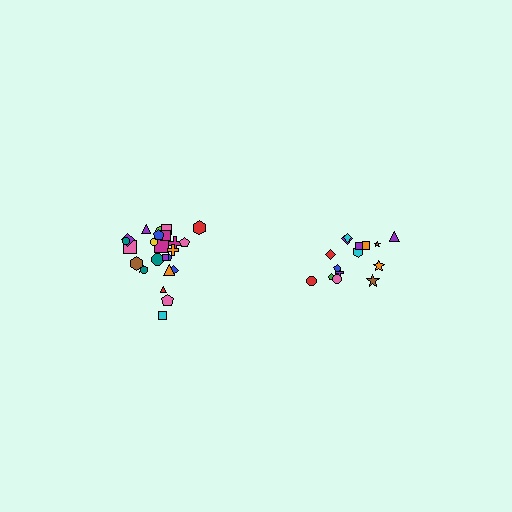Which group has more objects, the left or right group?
The left group.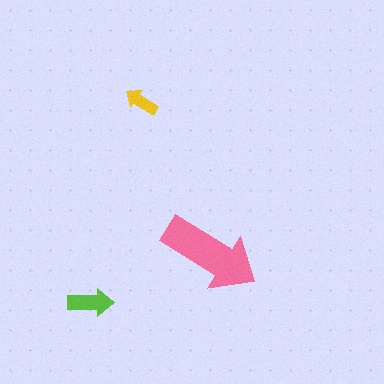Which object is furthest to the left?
The lime arrow is leftmost.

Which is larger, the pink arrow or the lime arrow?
The pink one.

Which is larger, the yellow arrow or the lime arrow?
The lime one.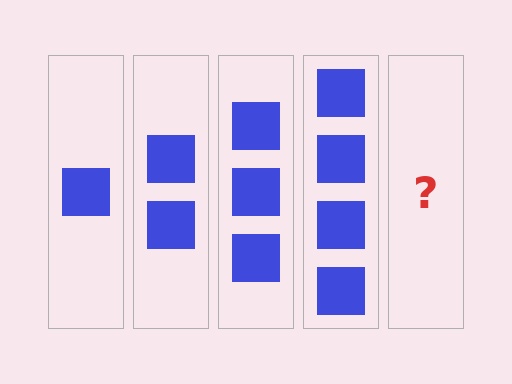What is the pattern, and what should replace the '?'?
The pattern is that each step adds one more square. The '?' should be 5 squares.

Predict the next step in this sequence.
The next step is 5 squares.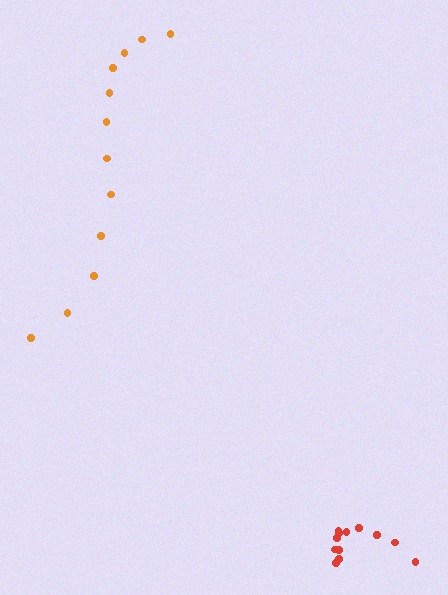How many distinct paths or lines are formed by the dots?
There are 2 distinct paths.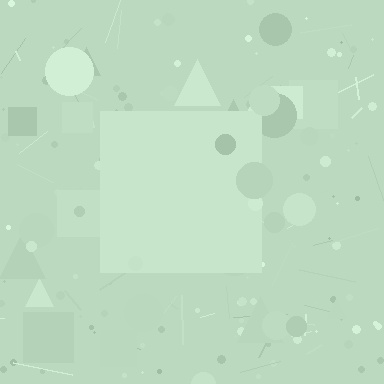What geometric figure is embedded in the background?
A square is embedded in the background.